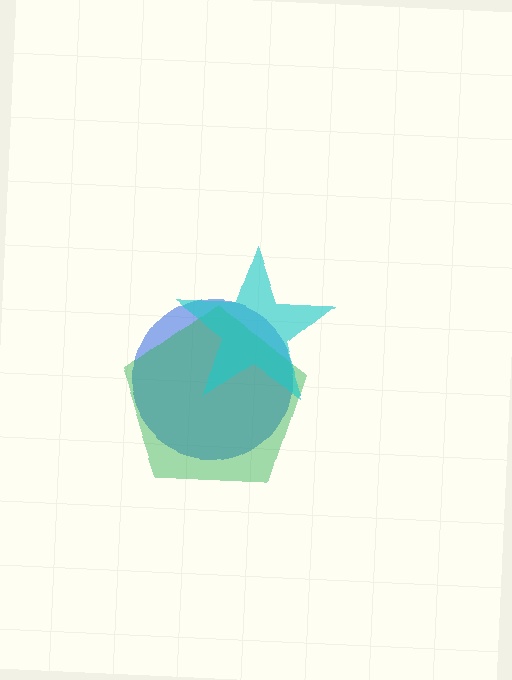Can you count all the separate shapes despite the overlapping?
Yes, there are 3 separate shapes.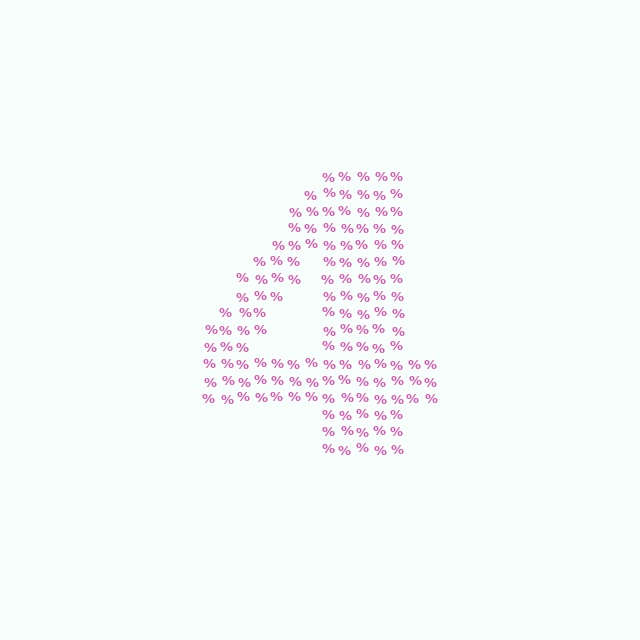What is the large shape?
The large shape is the digit 4.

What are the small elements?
The small elements are percent signs.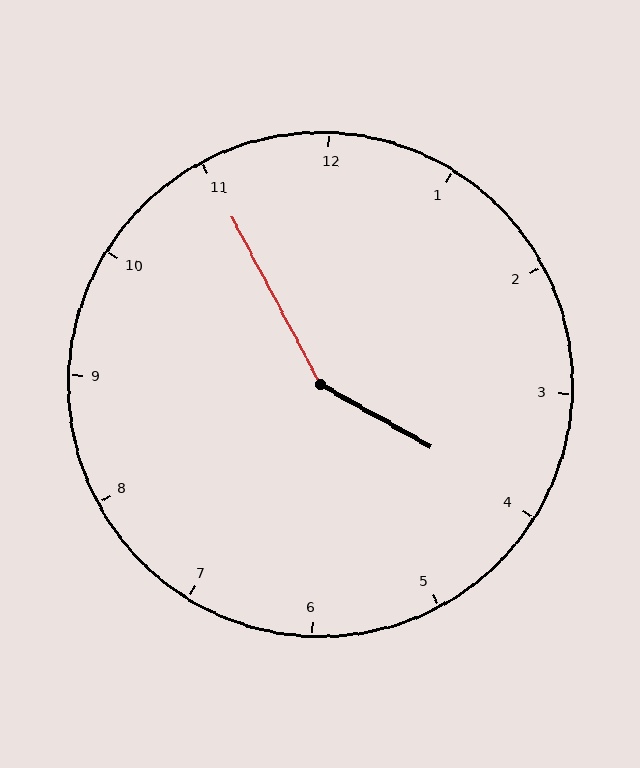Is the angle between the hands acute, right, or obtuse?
It is obtuse.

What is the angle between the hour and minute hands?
Approximately 148 degrees.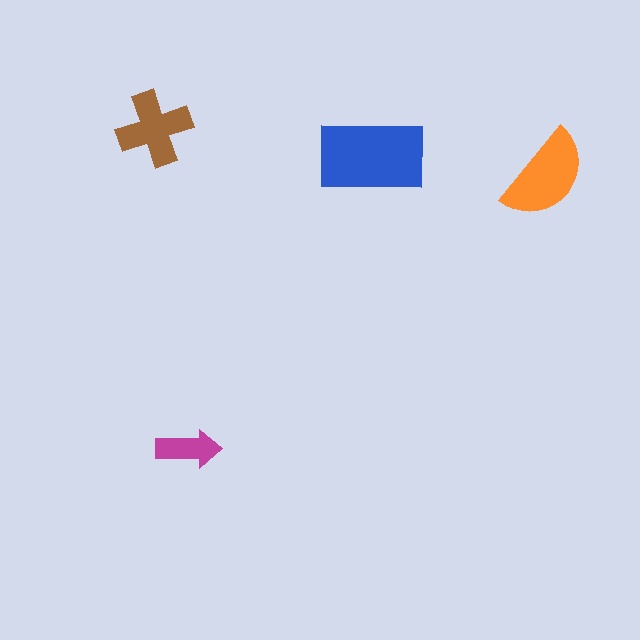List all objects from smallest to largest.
The magenta arrow, the brown cross, the orange semicircle, the blue rectangle.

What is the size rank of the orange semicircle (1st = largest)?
2nd.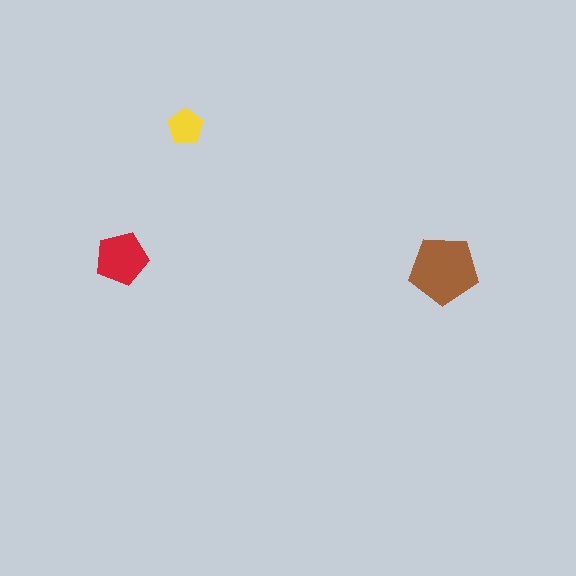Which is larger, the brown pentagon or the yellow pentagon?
The brown one.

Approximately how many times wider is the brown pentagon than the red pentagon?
About 1.5 times wider.